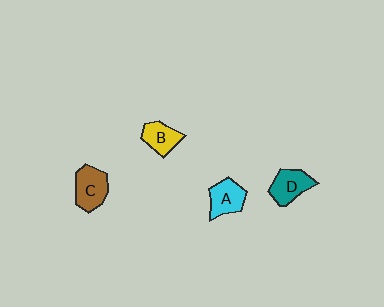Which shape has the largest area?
Shape C (brown).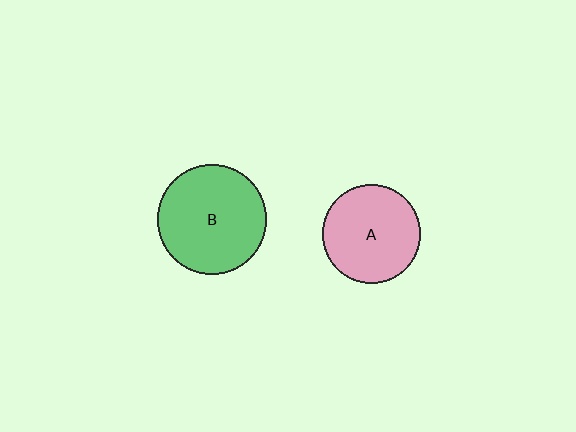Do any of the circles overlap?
No, none of the circles overlap.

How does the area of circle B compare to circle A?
Approximately 1.2 times.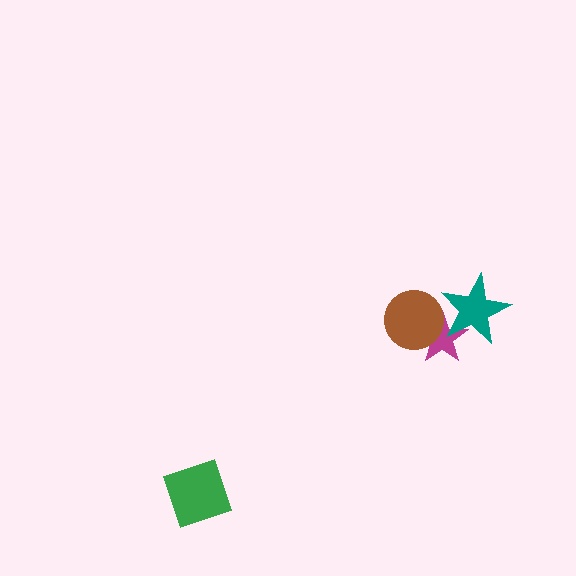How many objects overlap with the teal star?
1 object overlaps with the teal star.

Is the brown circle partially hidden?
No, no other shape covers it.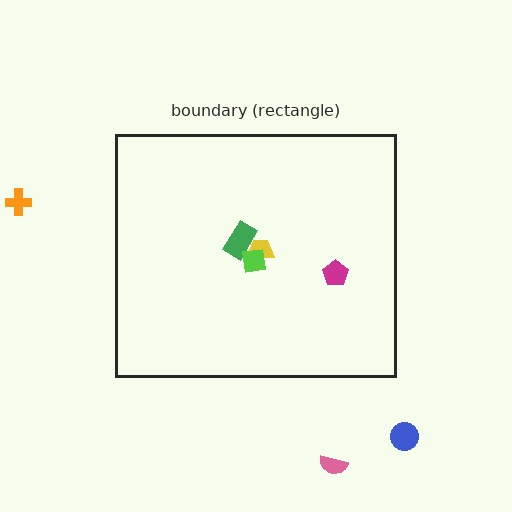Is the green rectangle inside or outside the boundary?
Inside.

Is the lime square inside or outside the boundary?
Inside.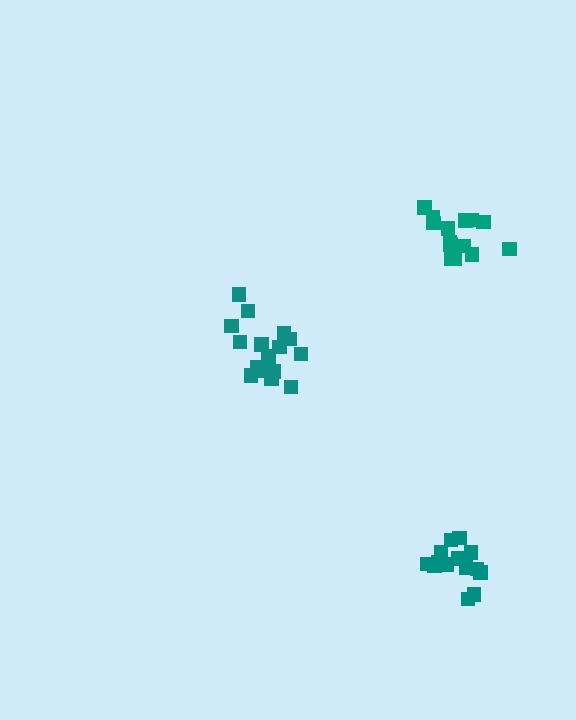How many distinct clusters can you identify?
There are 3 distinct clusters.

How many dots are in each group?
Group 1: 15 dots, Group 2: 17 dots, Group 3: 15 dots (47 total).